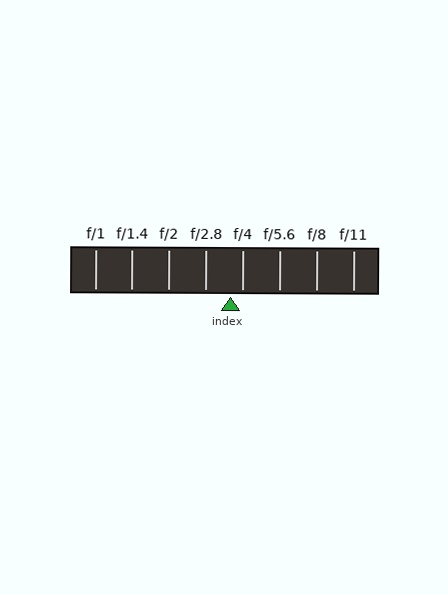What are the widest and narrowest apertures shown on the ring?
The widest aperture shown is f/1 and the narrowest is f/11.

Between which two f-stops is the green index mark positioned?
The index mark is between f/2.8 and f/4.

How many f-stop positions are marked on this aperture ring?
There are 8 f-stop positions marked.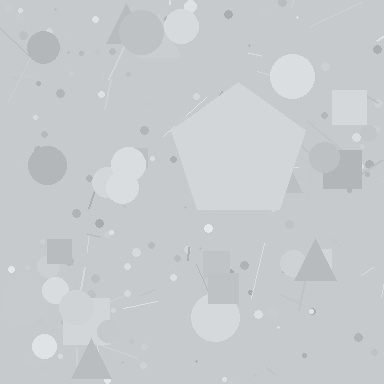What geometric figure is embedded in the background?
A pentagon is embedded in the background.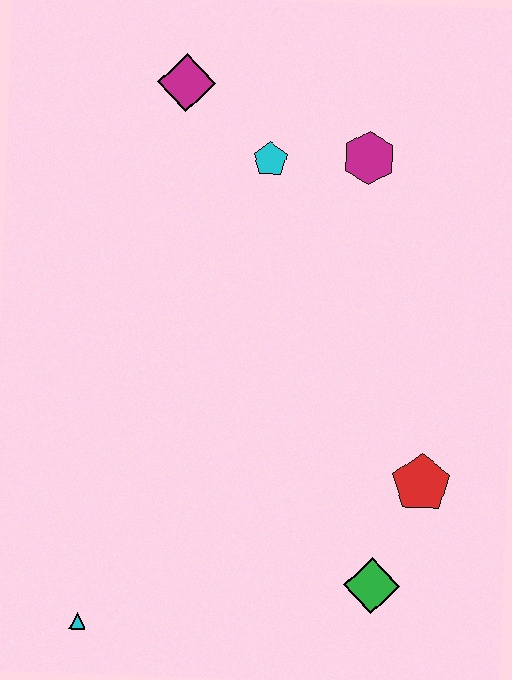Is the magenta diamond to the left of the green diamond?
Yes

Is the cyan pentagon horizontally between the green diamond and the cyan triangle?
Yes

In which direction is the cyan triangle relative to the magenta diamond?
The cyan triangle is below the magenta diamond.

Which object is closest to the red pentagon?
The green diamond is closest to the red pentagon.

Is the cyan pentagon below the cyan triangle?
No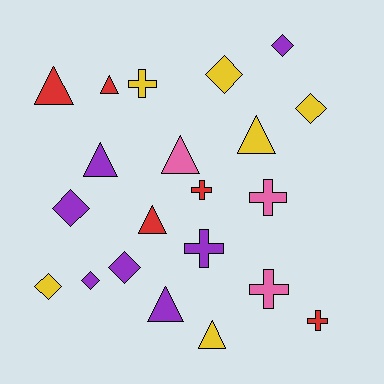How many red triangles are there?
There are 3 red triangles.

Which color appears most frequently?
Purple, with 7 objects.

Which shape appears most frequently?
Triangle, with 8 objects.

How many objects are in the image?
There are 21 objects.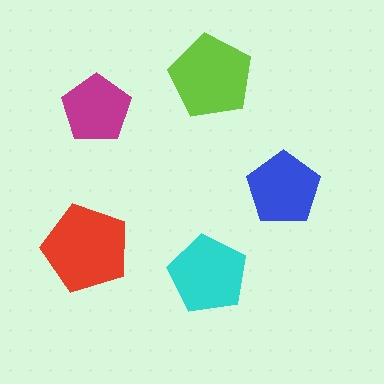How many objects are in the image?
There are 5 objects in the image.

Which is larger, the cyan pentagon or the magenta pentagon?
The cyan one.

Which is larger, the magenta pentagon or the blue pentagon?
The blue one.